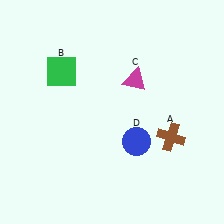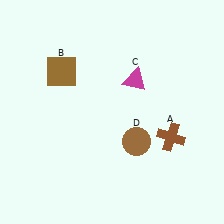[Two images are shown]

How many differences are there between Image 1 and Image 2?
There are 2 differences between the two images.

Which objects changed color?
B changed from green to brown. D changed from blue to brown.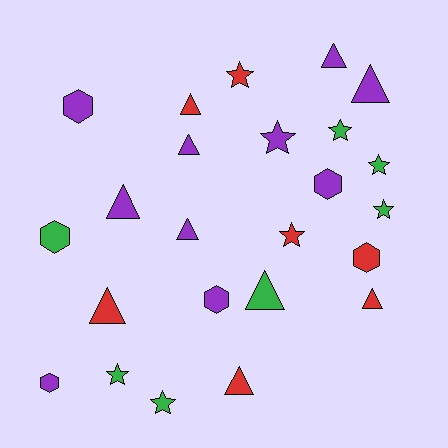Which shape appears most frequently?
Triangle, with 10 objects.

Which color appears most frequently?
Purple, with 10 objects.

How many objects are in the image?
There are 24 objects.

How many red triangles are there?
There are 4 red triangles.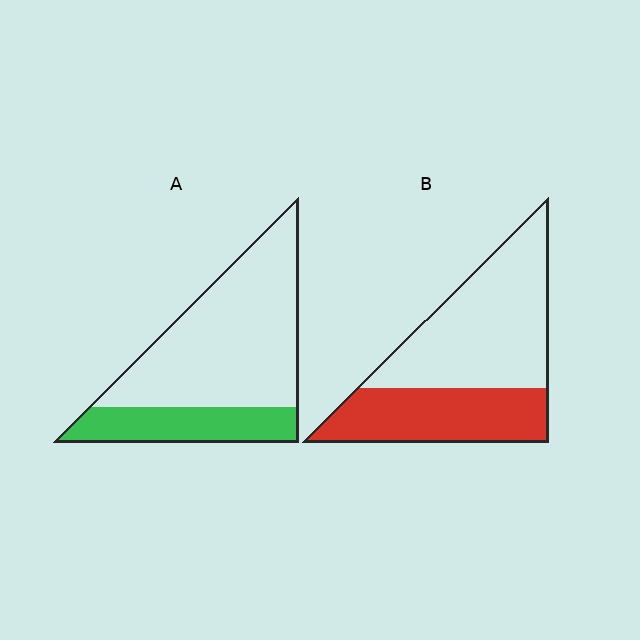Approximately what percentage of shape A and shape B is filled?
A is approximately 25% and B is approximately 40%.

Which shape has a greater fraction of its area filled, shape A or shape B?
Shape B.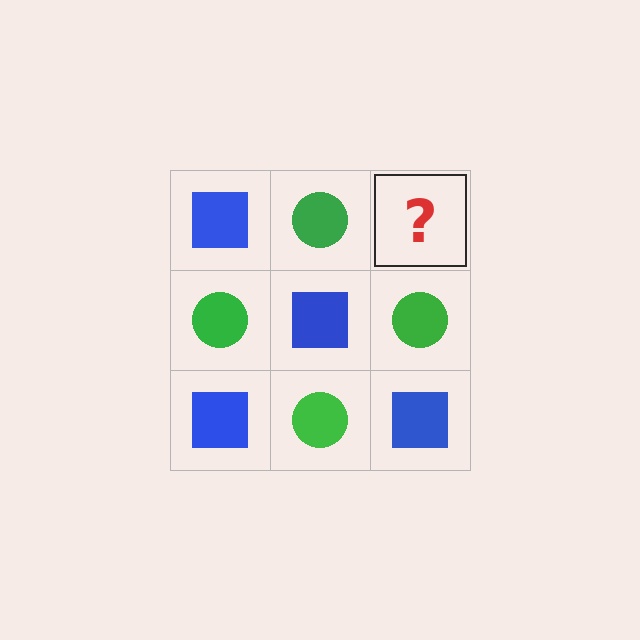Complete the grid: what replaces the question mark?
The question mark should be replaced with a blue square.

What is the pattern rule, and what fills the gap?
The rule is that it alternates blue square and green circle in a checkerboard pattern. The gap should be filled with a blue square.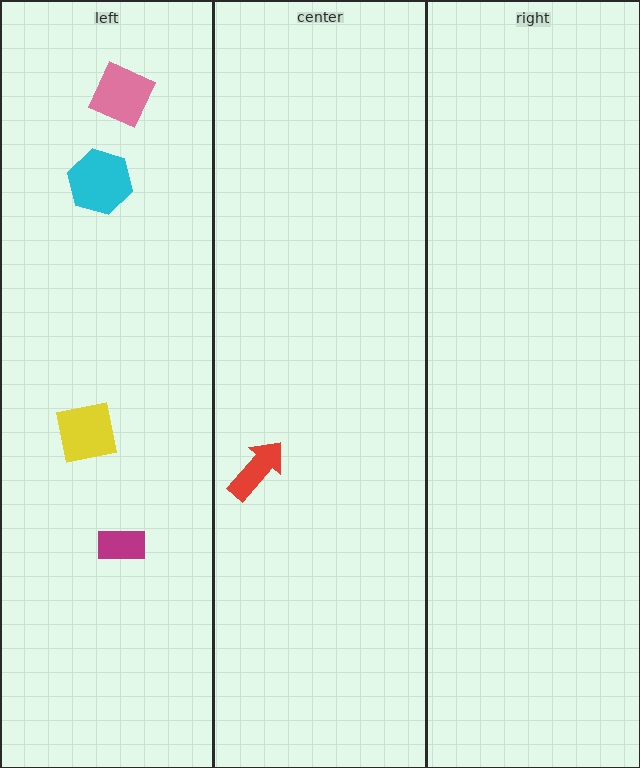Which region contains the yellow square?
The left region.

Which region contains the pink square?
The left region.